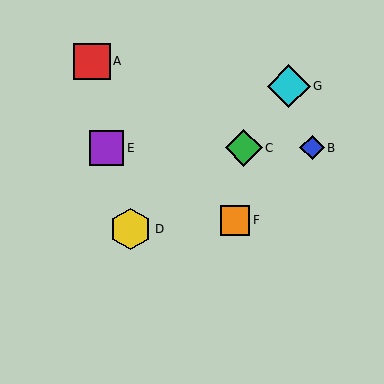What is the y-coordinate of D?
Object D is at y≈229.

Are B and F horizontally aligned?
No, B is at y≈148 and F is at y≈220.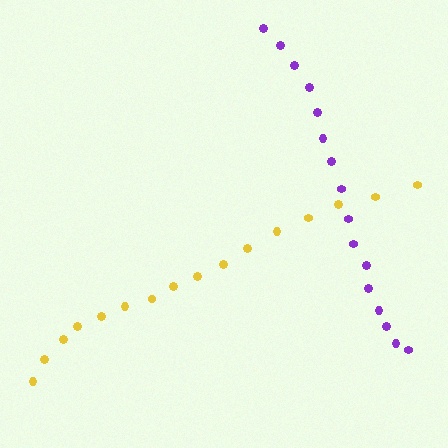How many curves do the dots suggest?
There are 2 distinct paths.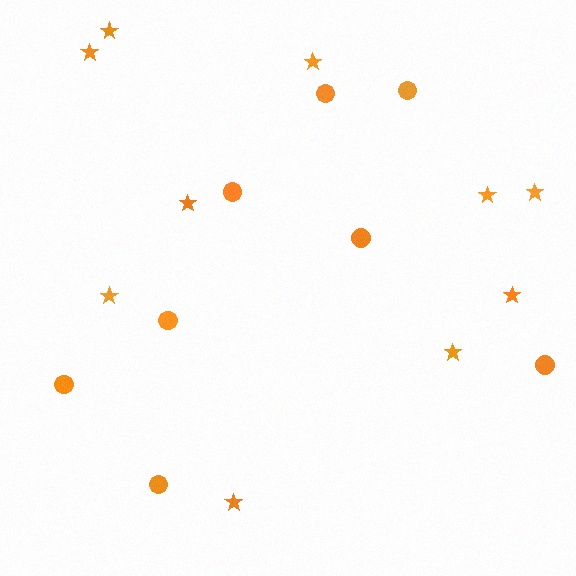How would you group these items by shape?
There are 2 groups: one group of circles (8) and one group of stars (10).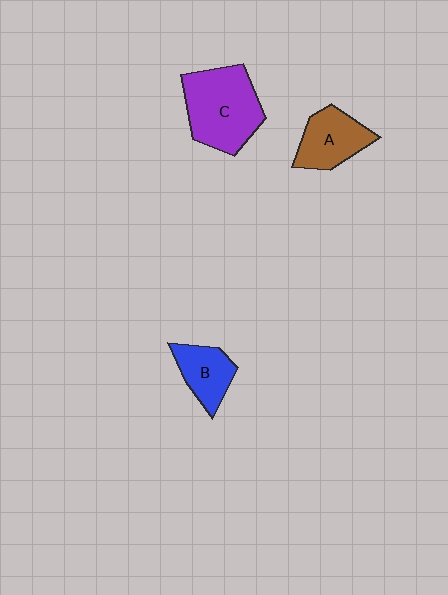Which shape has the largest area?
Shape C (purple).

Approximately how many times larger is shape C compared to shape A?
Approximately 1.6 times.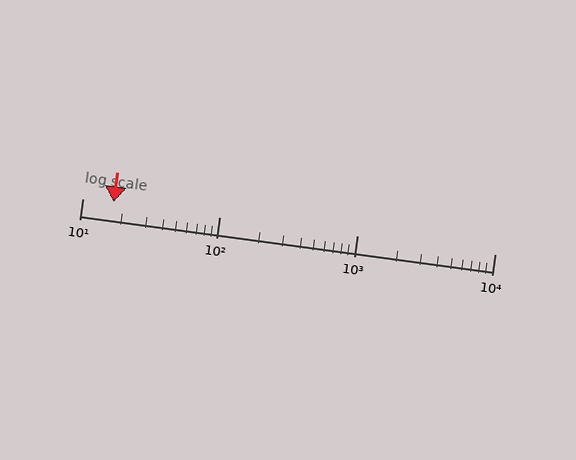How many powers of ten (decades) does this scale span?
The scale spans 3 decades, from 10 to 10000.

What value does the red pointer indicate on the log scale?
The pointer indicates approximately 17.